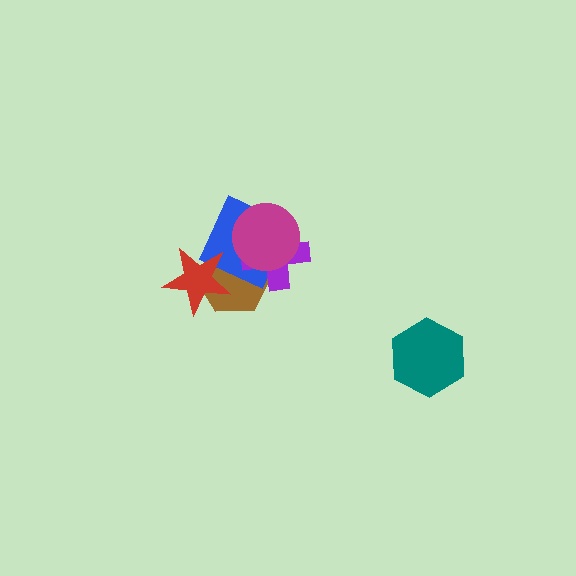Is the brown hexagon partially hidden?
Yes, it is partially covered by another shape.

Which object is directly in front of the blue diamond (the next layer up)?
The purple cross is directly in front of the blue diamond.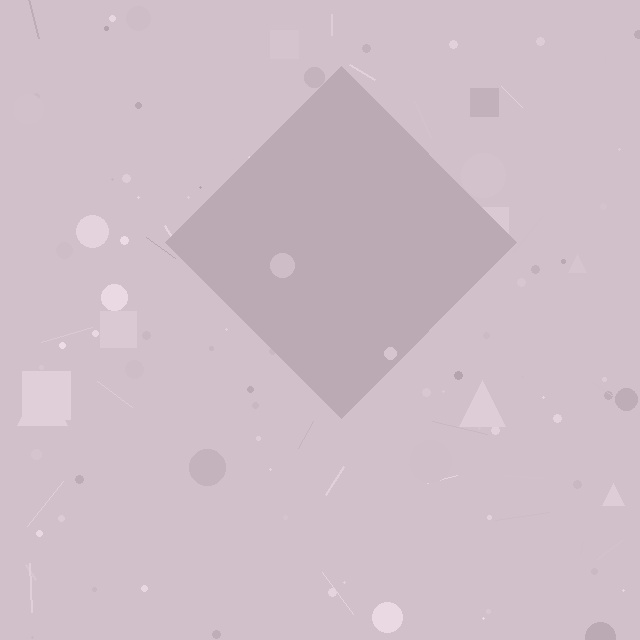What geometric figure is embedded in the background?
A diamond is embedded in the background.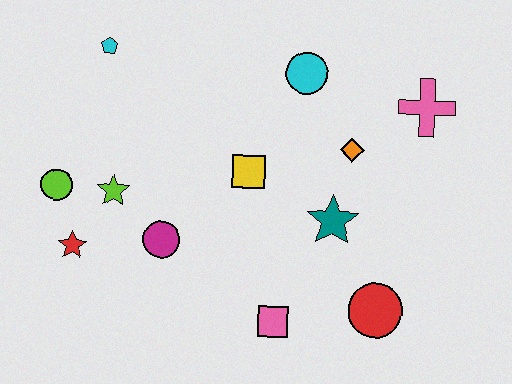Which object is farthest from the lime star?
The pink cross is farthest from the lime star.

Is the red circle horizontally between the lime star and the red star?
No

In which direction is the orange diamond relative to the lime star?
The orange diamond is to the right of the lime star.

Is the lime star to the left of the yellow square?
Yes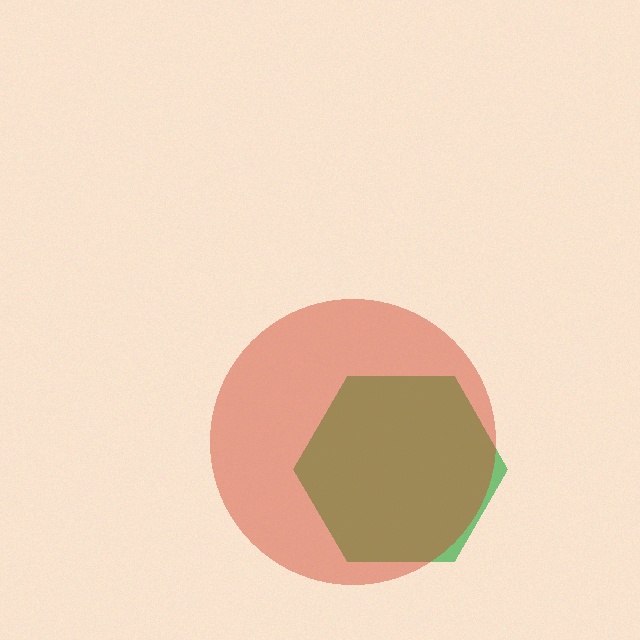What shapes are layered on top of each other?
The layered shapes are: a green hexagon, a red circle.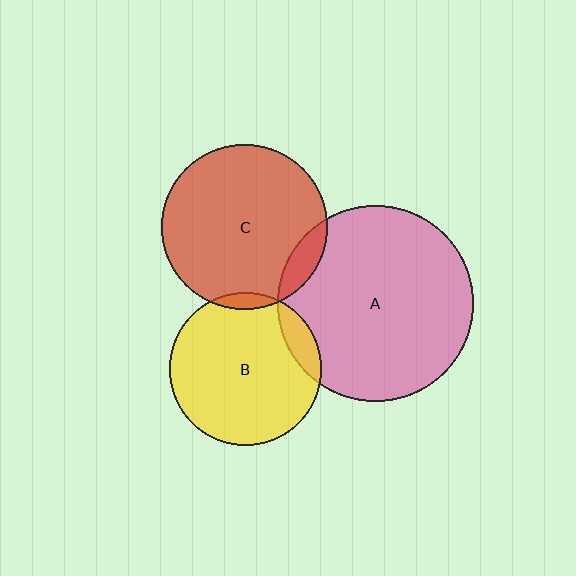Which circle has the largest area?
Circle A (pink).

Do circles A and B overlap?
Yes.